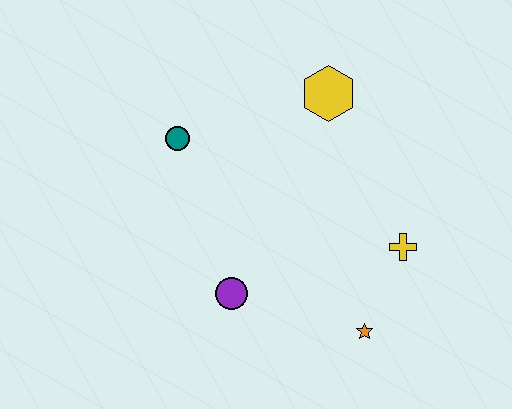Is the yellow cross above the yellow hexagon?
No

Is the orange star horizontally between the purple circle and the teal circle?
No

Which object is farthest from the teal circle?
The orange star is farthest from the teal circle.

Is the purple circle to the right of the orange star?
No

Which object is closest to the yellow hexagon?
The teal circle is closest to the yellow hexagon.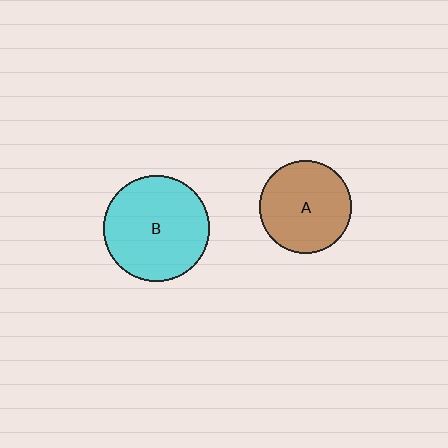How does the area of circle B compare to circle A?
Approximately 1.3 times.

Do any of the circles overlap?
No, none of the circles overlap.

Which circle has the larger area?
Circle B (cyan).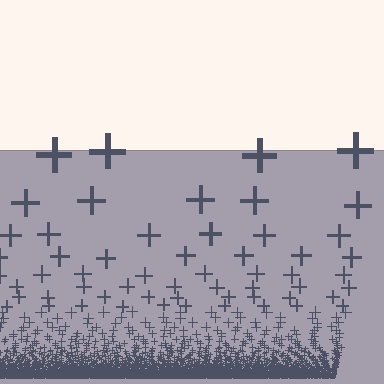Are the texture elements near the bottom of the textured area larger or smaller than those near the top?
Smaller. The gradient is inverted — elements near the bottom are smaller and denser.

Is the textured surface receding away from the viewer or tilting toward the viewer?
The surface appears to tilt toward the viewer. Texture elements get larger and sparser toward the top.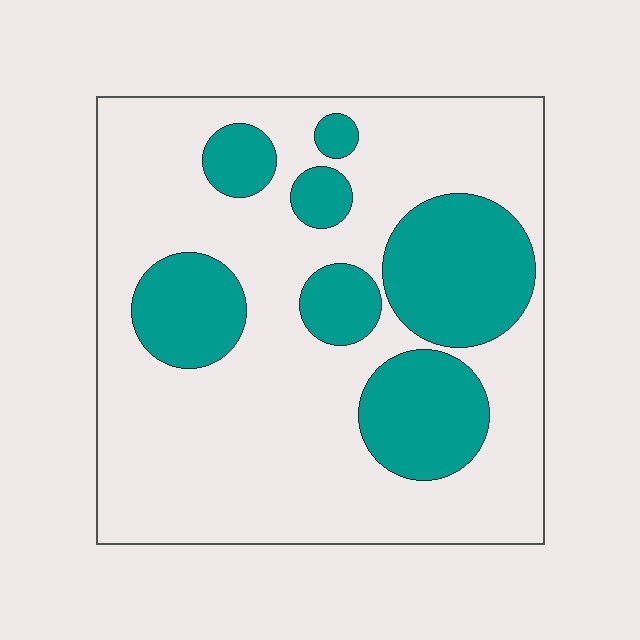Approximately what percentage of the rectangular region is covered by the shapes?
Approximately 30%.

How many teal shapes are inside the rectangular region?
7.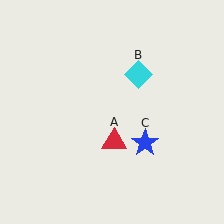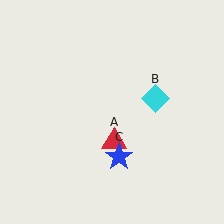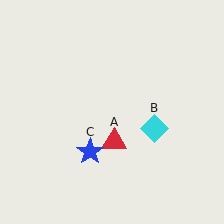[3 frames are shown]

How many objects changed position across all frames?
2 objects changed position: cyan diamond (object B), blue star (object C).